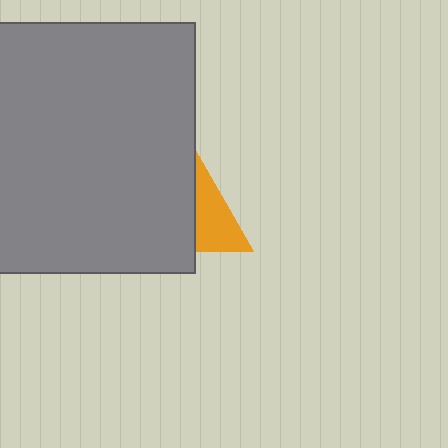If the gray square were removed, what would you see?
You would see the complete orange triangle.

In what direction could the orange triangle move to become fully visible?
The orange triangle could move right. That would shift it out from behind the gray square entirely.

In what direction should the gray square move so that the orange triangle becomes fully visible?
The gray square should move left. That is the shortest direction to clear the overlap and leave the orange triangle fully visible.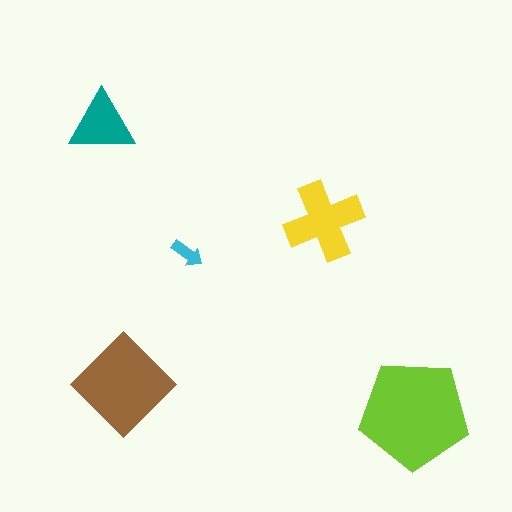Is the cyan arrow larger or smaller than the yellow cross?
Smaller.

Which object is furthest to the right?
The lime pentagon is rightmost.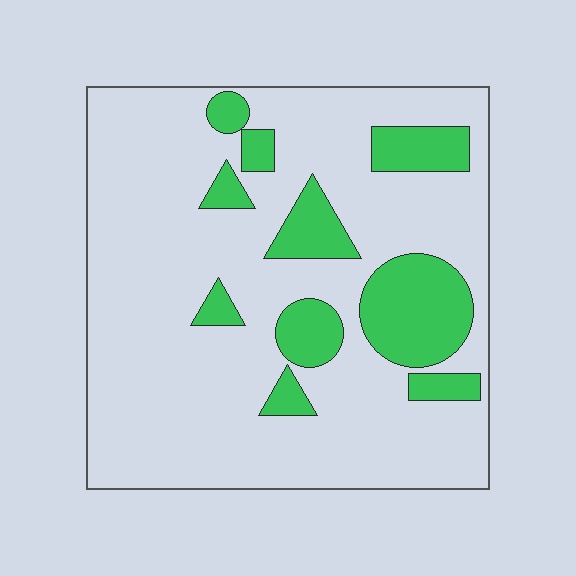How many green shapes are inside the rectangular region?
10.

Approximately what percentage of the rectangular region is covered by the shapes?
Approximately 20%.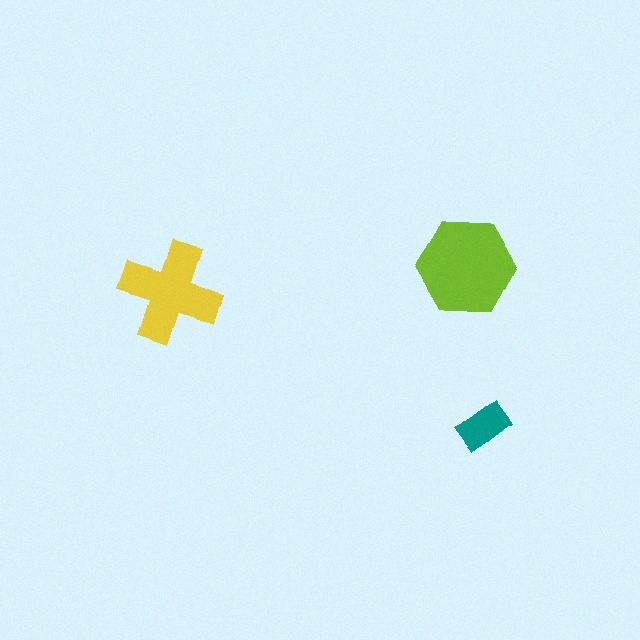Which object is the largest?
The lime hexagon.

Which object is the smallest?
The teal rectangle.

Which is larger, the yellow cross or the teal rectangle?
The yellow cross.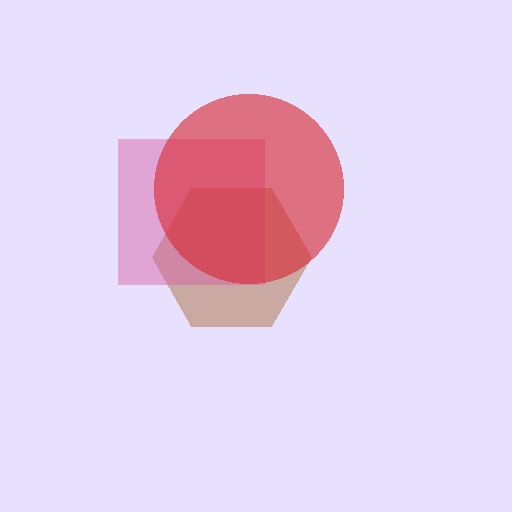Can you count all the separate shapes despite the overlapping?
Yes, there are 3 separate shapes.